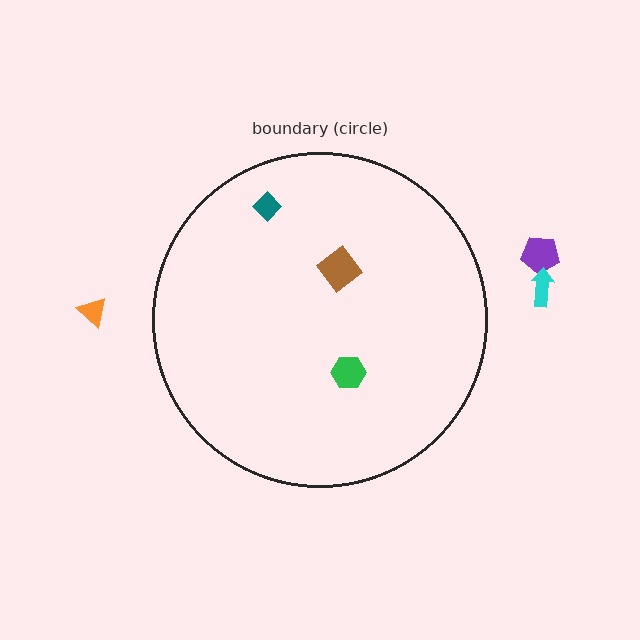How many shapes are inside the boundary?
3 inside, 3 outside.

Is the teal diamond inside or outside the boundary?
Inside.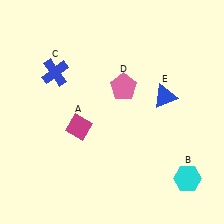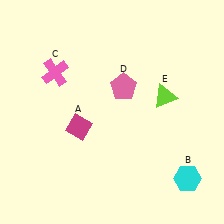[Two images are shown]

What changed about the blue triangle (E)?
In Image 1, E is blue. In Image 2, it changed to lime.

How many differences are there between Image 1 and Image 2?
There are 2 differences between the two images.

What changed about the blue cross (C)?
In Image 1, C is blue. In Image 2, it changed to pink.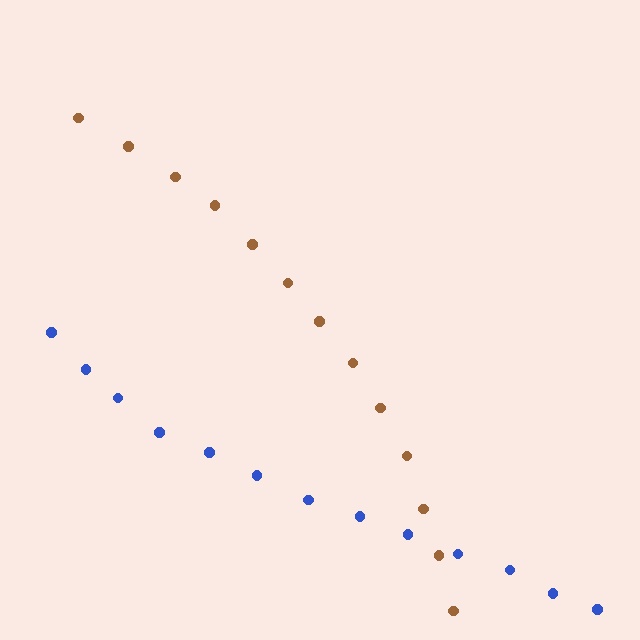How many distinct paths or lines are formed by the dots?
There are 2 distinct paths.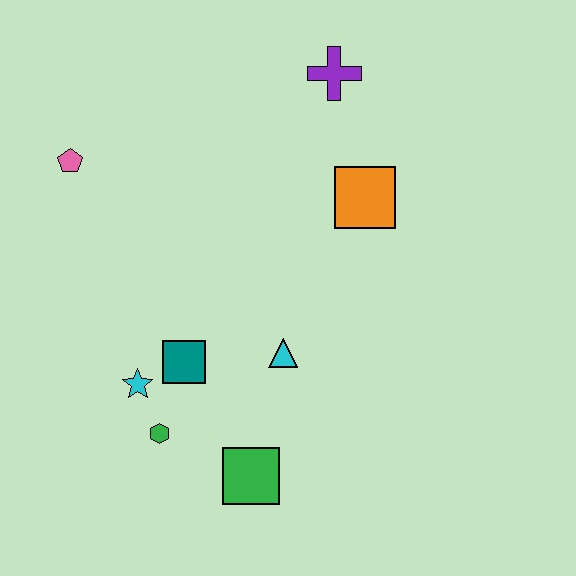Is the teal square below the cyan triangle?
Yes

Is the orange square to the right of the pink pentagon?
Yes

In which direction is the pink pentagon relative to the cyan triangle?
The pink pentagon is to the left of the cyan triangle.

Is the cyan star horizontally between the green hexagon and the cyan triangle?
No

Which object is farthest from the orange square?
The green hexagon is farthest from the orange square.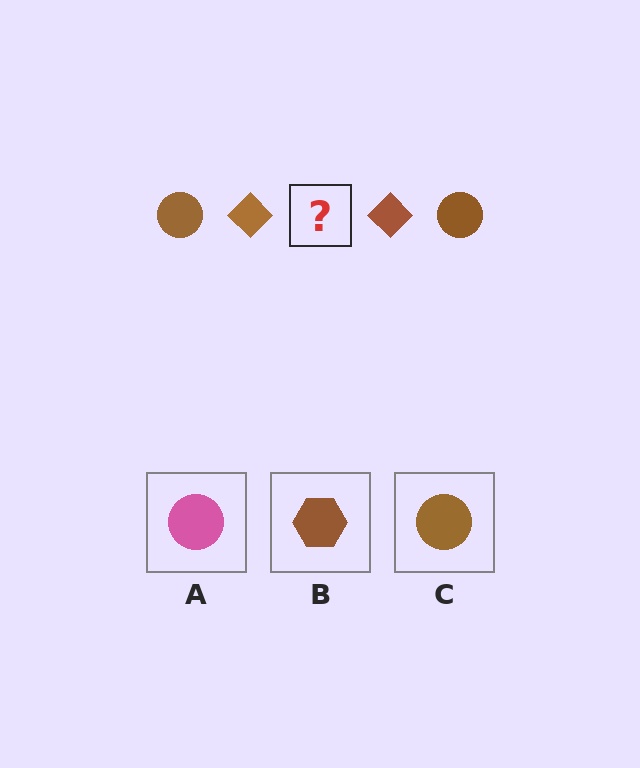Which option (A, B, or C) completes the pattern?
C.